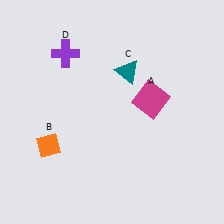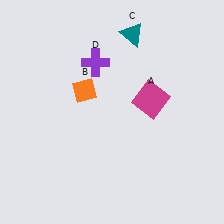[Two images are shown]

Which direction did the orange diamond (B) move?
The orange diamond (B) moved up.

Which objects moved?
The objects that moved are: the orange diamond (B), the teal triangle (C), the purple cross (D).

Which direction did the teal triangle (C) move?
The teal triangle (C) moved up.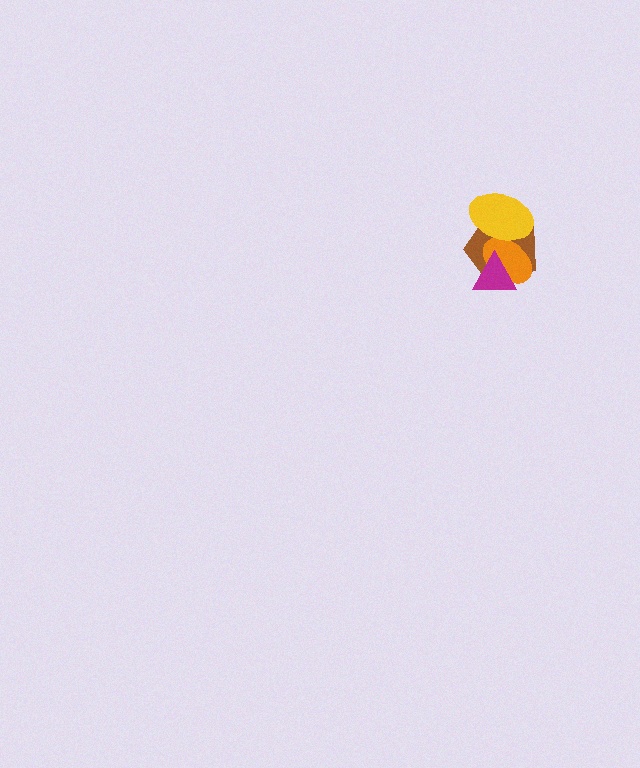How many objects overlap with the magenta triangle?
2 objects overlap with the magenta triangle.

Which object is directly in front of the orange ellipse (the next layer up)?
The yellow ellipse is directly in front of the orange ellipse.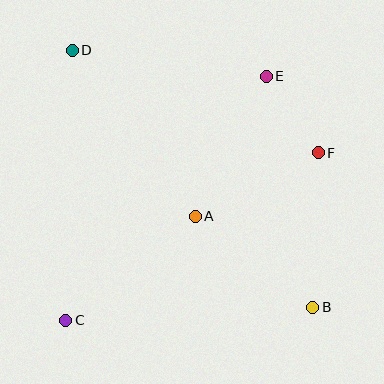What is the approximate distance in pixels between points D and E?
The distance between D and E is approximately 196 pixels.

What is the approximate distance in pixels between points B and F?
The distance between B and F is approximately 155 pixels.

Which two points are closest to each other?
Points E and F are closest to each other.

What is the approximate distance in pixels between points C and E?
The distance between C and E is approximately 316 pixels.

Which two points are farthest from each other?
Points B and D are farthest from each other.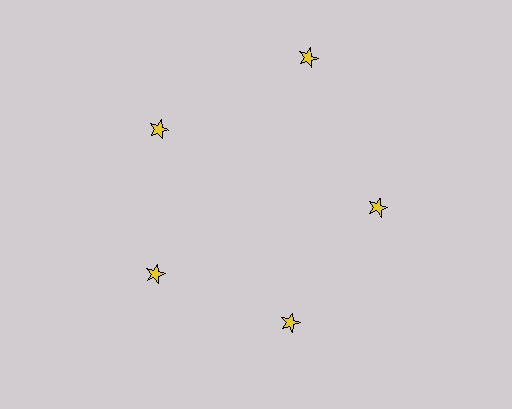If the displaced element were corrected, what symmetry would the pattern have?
It would have 5-fold rotational symmetry — the pattern would map onto itself every 72 degrees.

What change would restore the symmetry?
The symmetry would be restored by moving it inward, back onto the ring so that all 5 stars sit at equal angles and equal distance from the center.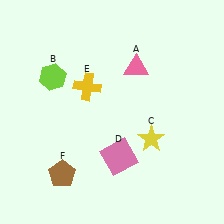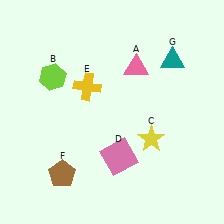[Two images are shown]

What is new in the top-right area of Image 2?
A teal triangle (G) was added in the top-right area of Image 2.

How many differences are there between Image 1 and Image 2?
There is 1 difference between the two images.